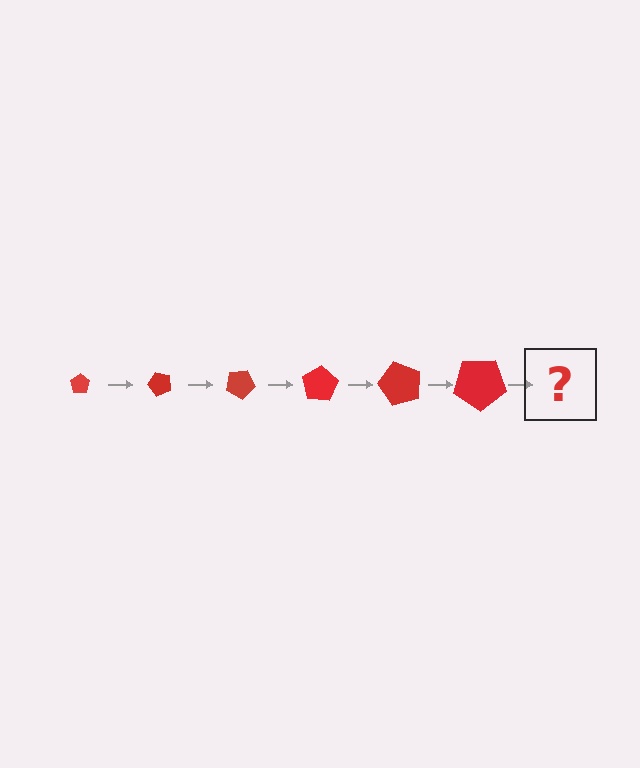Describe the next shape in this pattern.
It should be a pentagon, larger than the previous one and rotated 300 degrees from the start.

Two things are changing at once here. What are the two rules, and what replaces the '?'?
The two rules are that the pentagon grows larger each step and it rotates 50 degrees each step. The '?' should be a pentagon, larger than the previous one and rotated 300 degrees from the start.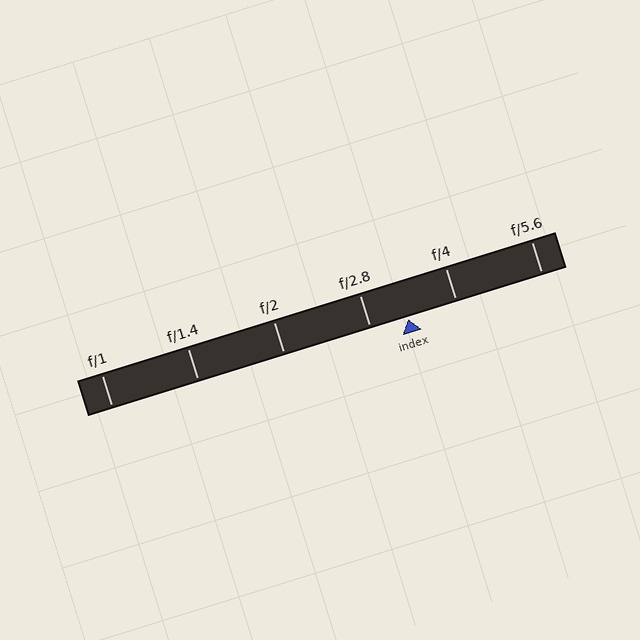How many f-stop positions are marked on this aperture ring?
There are 6 f-stop positions marked.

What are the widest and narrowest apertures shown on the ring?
The widest aperture shown is f/1 and the narrowest is f/5.6.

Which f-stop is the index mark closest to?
The index mark is closest to f/2.8.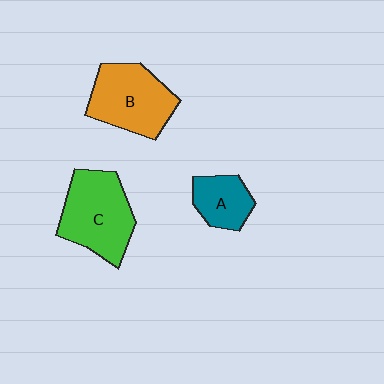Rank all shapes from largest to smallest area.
From largest to smallest: C (green), B (orange), A (teal).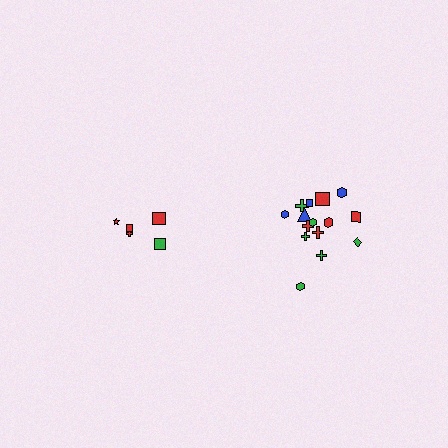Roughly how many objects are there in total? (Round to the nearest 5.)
Roughly 20 objects in total.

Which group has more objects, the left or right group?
The right group.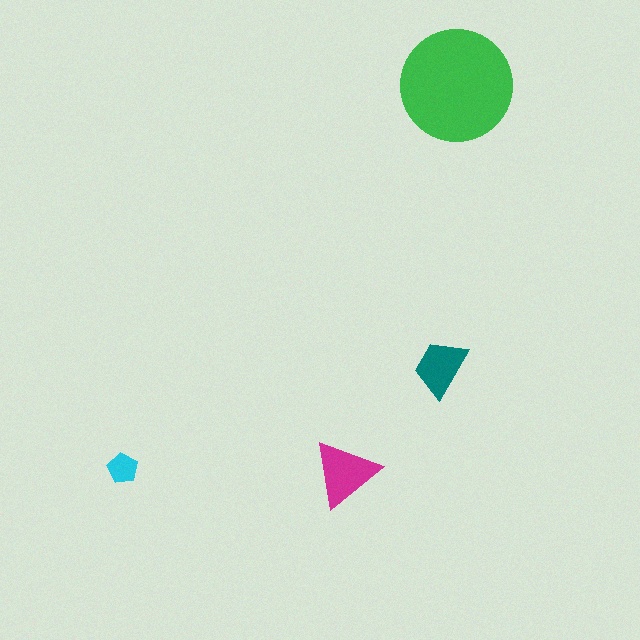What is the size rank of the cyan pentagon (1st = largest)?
4th.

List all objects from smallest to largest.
The cyan pentagon, the teal trapezoid, the magenta triangle, the green circle.